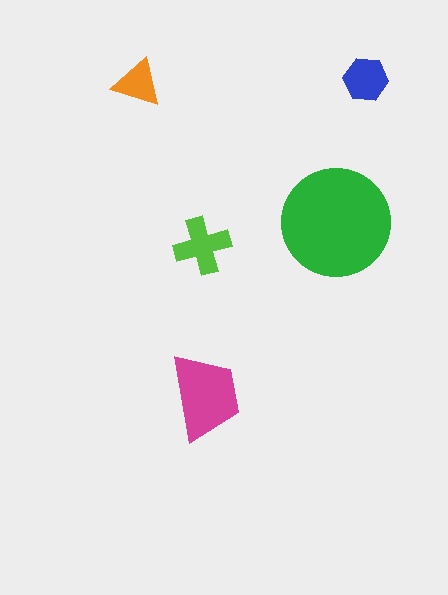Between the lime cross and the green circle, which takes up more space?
The green circle.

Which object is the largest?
The green circle.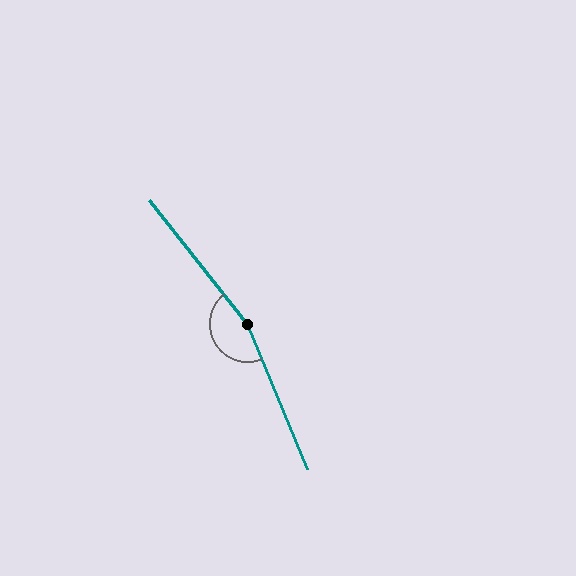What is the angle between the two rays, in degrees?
Approximately 164 degrees.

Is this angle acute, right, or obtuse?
It is obtuse.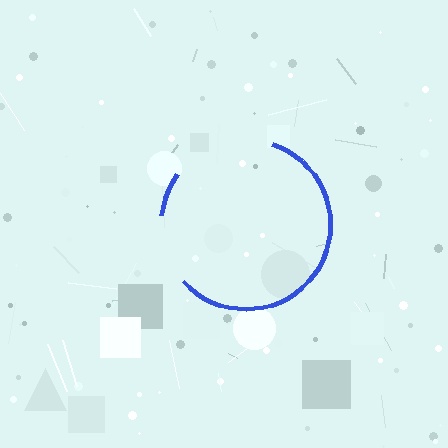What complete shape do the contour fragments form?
The contour fragments form a circle.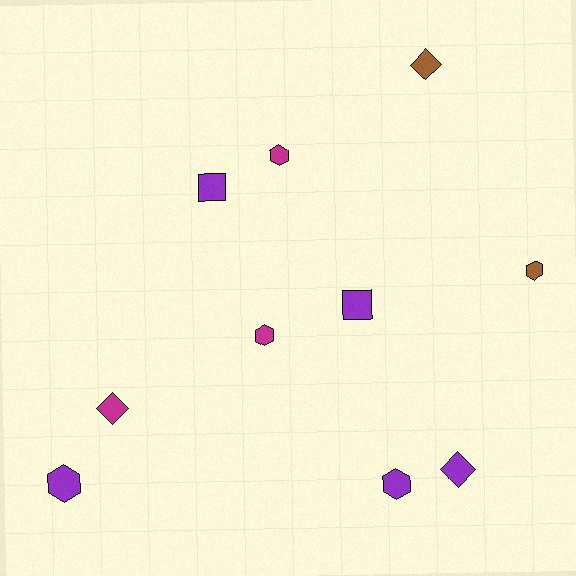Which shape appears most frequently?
Hexagon, with 5 objects.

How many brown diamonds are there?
There is 1 brown diamond.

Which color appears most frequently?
Purple, with 5 objects.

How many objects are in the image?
There are 10 objects.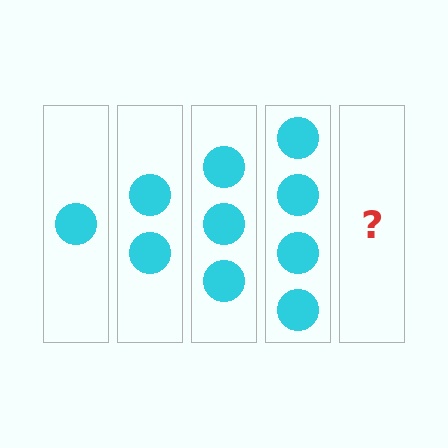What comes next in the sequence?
The next element should be 5 circles.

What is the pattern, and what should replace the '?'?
The pattern is that each step adds one more circle. The '?' should be 5 circles.